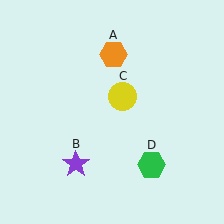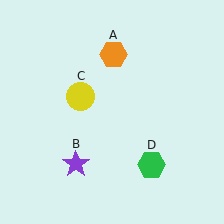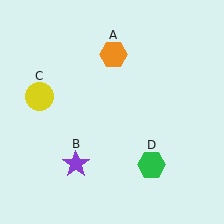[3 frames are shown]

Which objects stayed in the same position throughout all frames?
Orange hexagon (object A) and purple star (object B) and green hexagon (object D) remained stationary.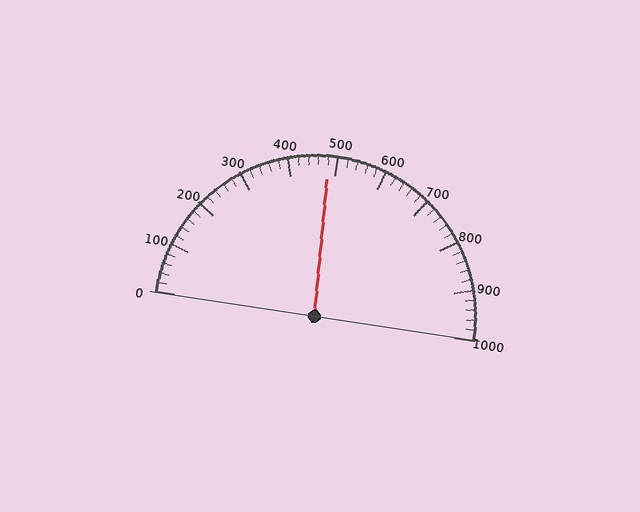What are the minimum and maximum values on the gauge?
The gauge ranges from 0 to 1000.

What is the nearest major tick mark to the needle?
The nearest major tick mark is 500.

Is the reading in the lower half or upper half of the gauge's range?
The reading is in the lower half of the range (0 to 1000).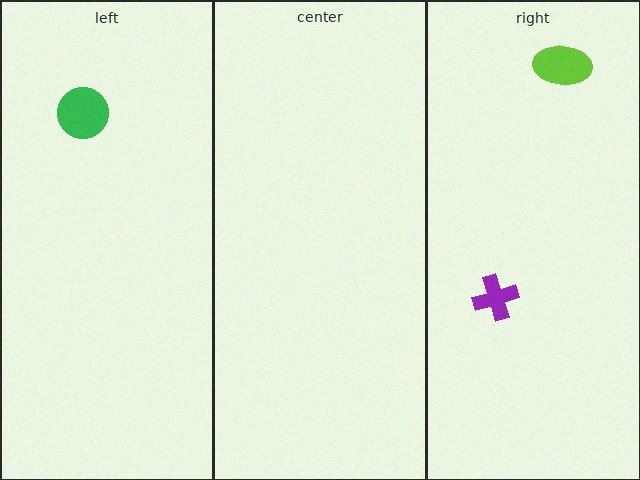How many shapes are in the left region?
1.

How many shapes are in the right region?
2.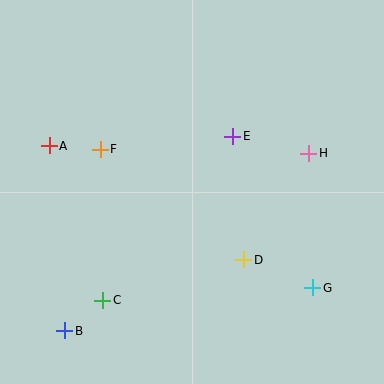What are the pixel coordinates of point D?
Point D is at (244, 260).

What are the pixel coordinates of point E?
Point E is at (233, 136).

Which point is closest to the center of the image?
Point E at (233, 136) is closest to the center.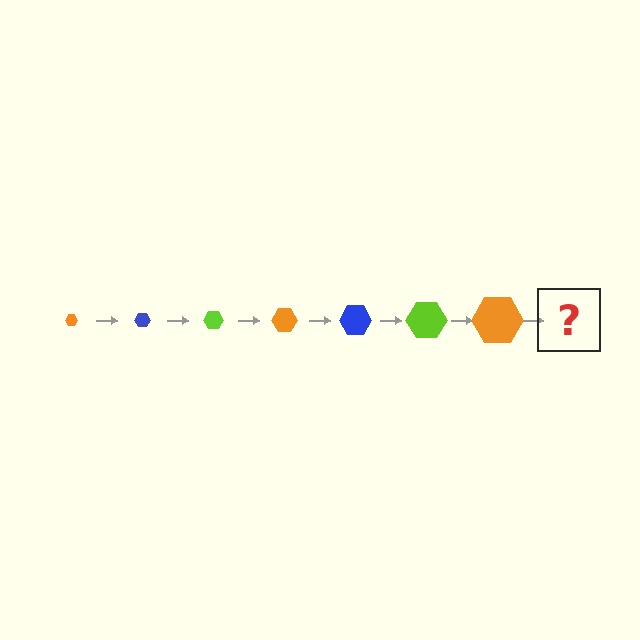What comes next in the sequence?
The next element should be a blue hexagon, larger than the previous one.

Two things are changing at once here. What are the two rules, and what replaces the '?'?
The two rules are that the hexagon grows larger each step and the color cycles through orange, blue, and lime. The '?' should be a blue hexagon, larger than the previous one.